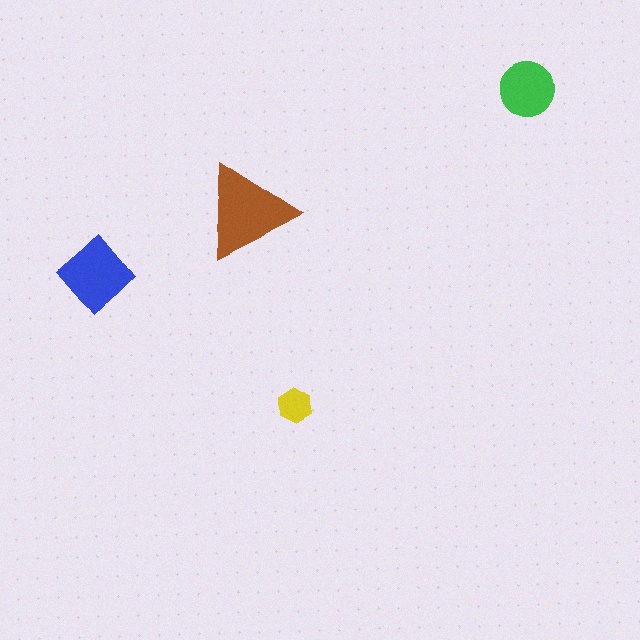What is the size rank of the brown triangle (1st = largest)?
1st.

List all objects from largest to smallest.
The brown triangle, the blue diamond, the green circle, the yellow hexagon.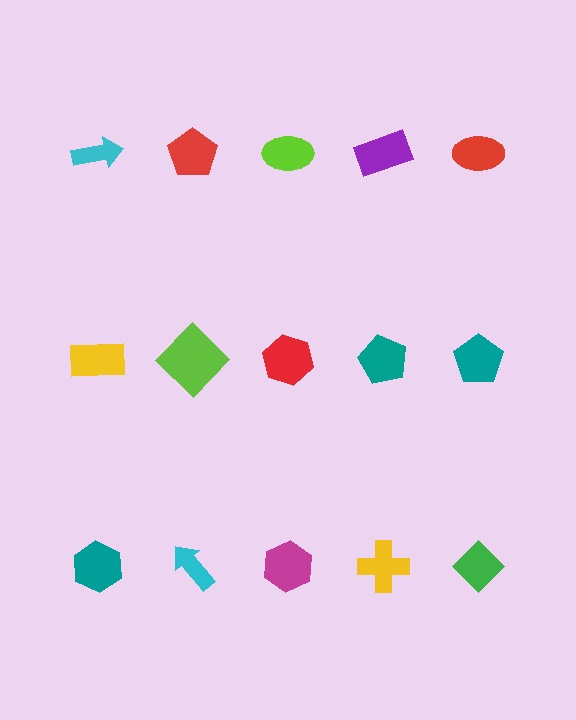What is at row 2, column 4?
A teal pentagon.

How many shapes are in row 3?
5 shapes.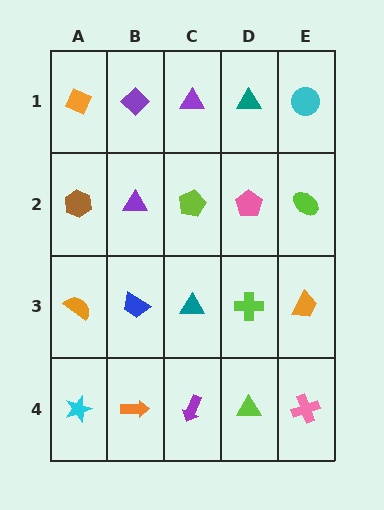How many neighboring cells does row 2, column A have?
3.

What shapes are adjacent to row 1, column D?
A pink pentagon (row 2, column D), a purple triangle (row 1, column C), a cyan circle (row 1, column E).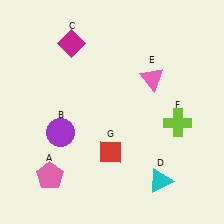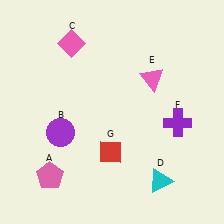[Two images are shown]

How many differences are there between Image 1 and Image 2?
There are 2 differences between the two images.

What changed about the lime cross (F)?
In Image 1, F is lime. In Image 2, it changed to purple.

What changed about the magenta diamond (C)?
In Image 1, C is magenta. In Image 2, it changed to pink.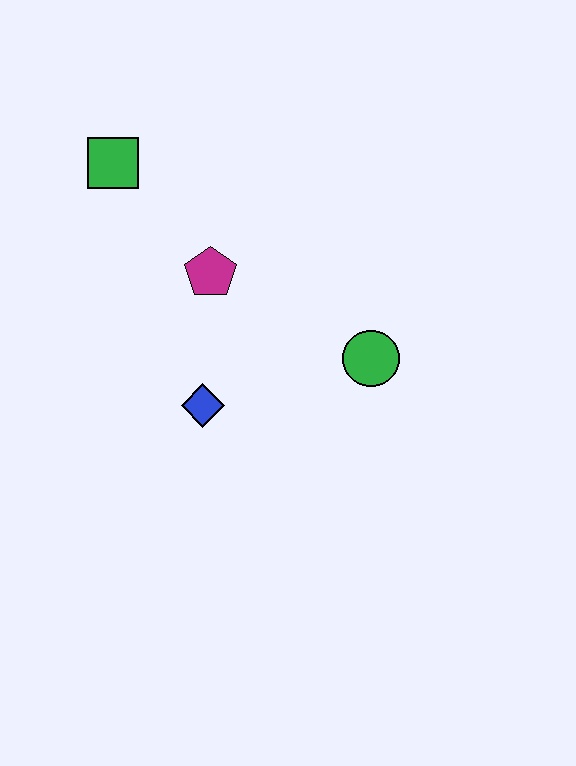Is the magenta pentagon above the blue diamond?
Yes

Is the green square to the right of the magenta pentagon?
No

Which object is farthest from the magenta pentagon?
The green circle is farthest from the magenta pentagon.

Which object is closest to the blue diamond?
The magenta pentagon is closest to the blue diamond.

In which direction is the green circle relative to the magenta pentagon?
The green circle is to the right of the magenta pentagon.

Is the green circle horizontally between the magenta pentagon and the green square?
No